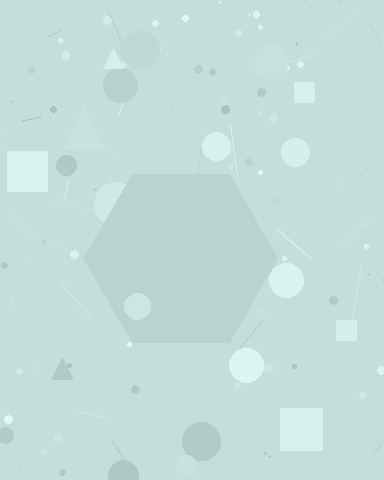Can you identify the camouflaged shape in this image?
The camouflaged shape is a hexagon.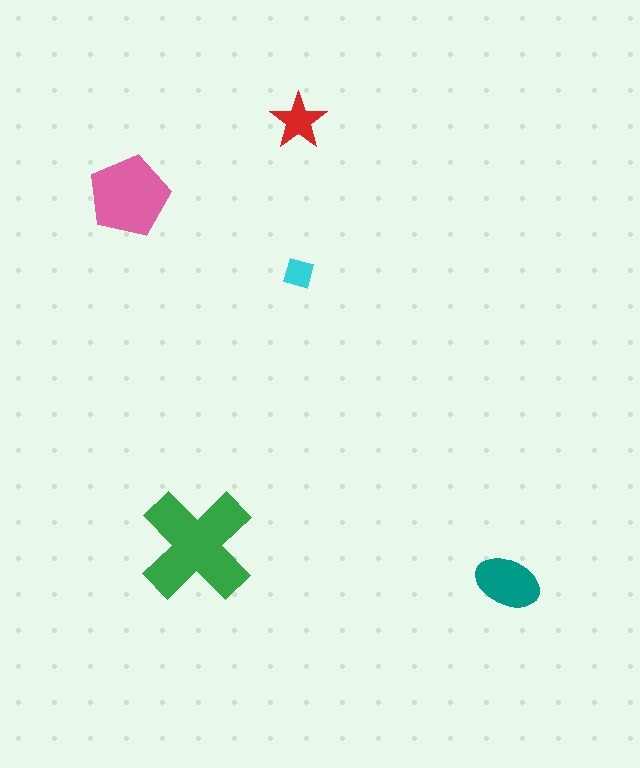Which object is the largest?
The green cross.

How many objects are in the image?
There are 5 objects in the image.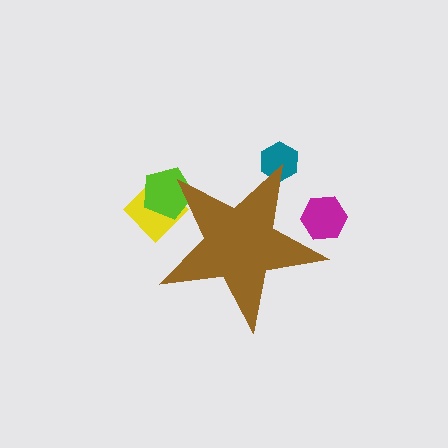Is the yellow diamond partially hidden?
Yes, the yellow diamond is partially hidden behind the brown star.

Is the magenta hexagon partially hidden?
Yes, the magenta hexagon is partially hidden behind the brown star.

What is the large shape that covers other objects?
A brown star.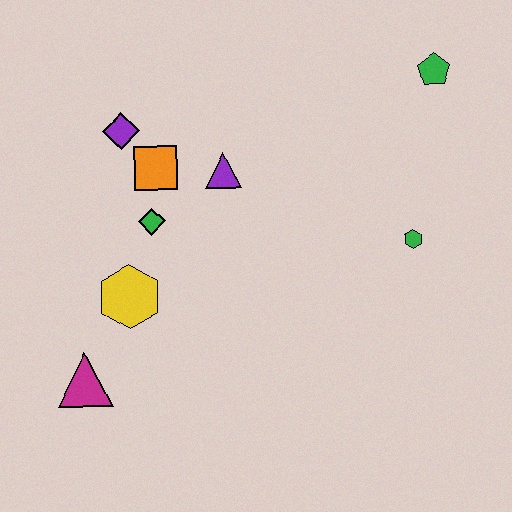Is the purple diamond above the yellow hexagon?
Yes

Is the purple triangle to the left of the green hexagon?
Yes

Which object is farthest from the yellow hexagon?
The green pentagon is farthest from the yellow hexagon.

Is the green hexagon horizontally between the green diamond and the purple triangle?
No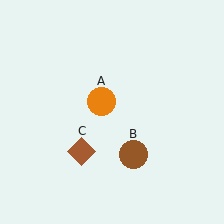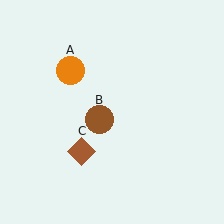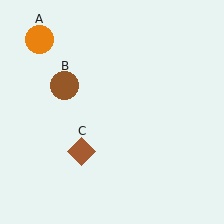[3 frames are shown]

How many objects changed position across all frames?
2 objects changed position: orange circle (object A), brown circle (object B).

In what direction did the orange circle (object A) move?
The orange circle (object A) moved up and to the left.